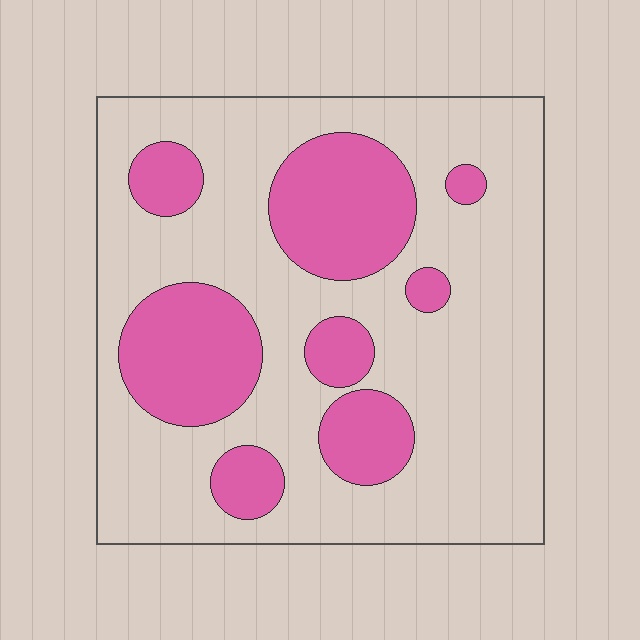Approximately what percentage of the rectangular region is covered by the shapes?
Approximately 30%.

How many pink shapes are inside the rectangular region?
8.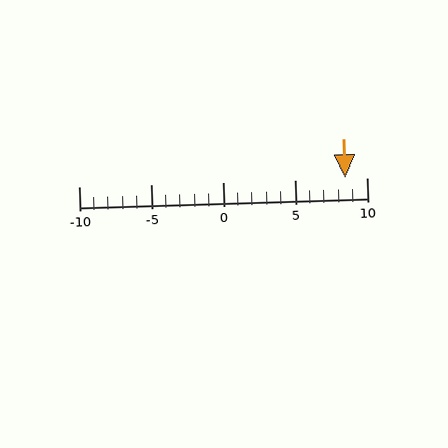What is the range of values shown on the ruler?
The ruler shows values from -10 to 10.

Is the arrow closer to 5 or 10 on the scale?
The arrow is closer to 10.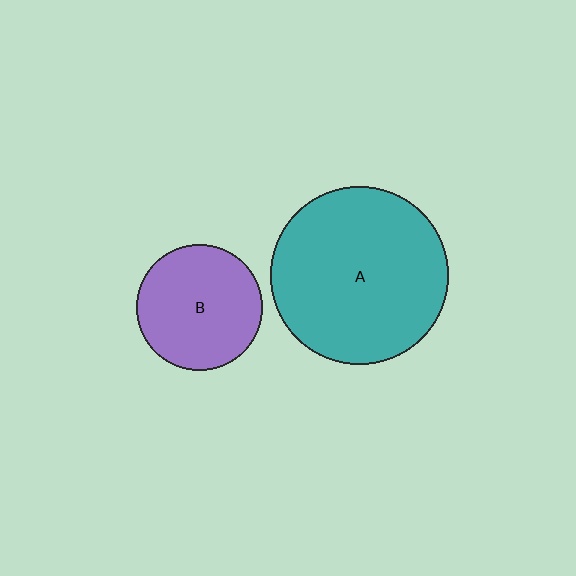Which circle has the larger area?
Circle A (teal).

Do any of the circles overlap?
No, none of the circles overlap.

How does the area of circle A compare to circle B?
Approximately 2.0 times.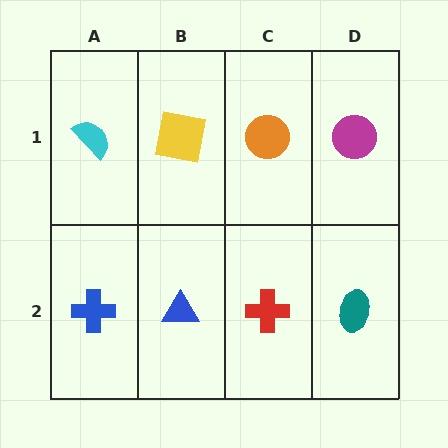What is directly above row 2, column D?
A magenta circle.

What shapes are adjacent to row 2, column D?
A magenta circle (row 1, column D), a red cross (row 2, column C).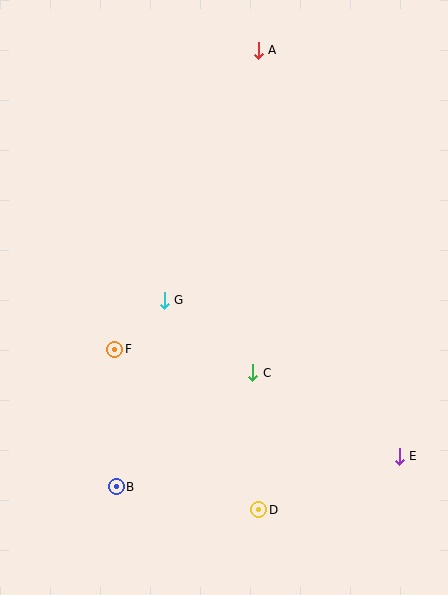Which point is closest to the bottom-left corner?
Point B is closest to the bottom-left corner.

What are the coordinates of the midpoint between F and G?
The midpoint between F and G is at (140, 325).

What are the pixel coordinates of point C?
Point C is at (253, 373).